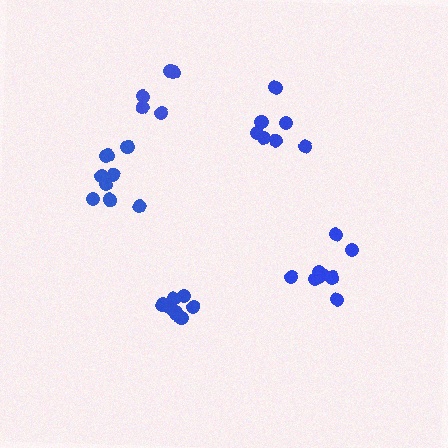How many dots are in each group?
Group 1: 9 dots, Group 2: 7 dots, Group 3: 9 dots, Group 4: 5 dots, Group 5: 9 dots (39 total).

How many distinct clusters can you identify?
There are 5 distinct clusters.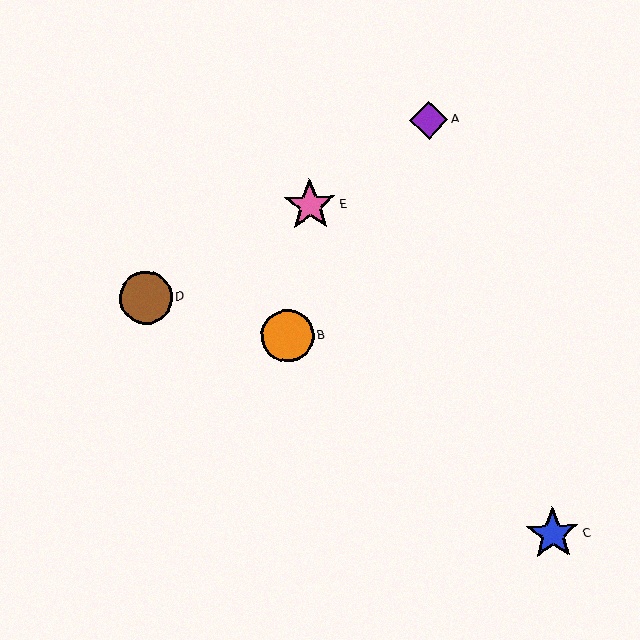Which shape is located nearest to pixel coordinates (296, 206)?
The pink star (labeled E) at (310, 205) is nearest to that location.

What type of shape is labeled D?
Shape D is a brown circle.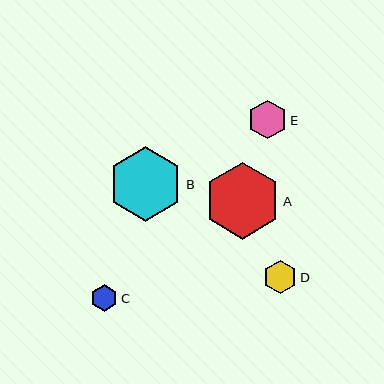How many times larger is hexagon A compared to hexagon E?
Hexagon A is approximately 2.0 times the size of hexagon E.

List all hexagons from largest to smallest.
From largest to smallest: A, B, E, D, C.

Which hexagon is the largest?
Hexagon A is the largest with a size of approximately 76 pixels.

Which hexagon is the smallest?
Hexagon C is the smallest with a size of approximately 27 pixels.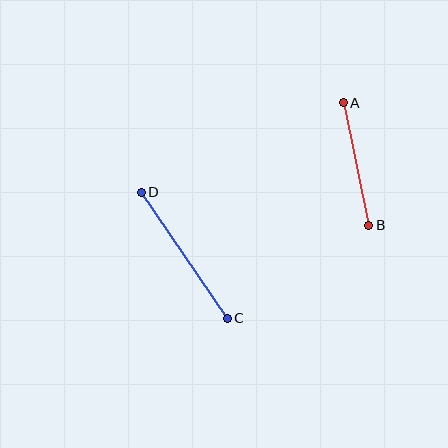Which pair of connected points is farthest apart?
Points C and D are farthest apart.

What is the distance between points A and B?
The distance is approximately 126 pixels.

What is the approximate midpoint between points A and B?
The midpoint is at approximately (356, 164) pixels.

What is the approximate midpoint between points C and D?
The midpoint is at approximately (184, 255) pixels.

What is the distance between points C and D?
The distance is approximately 152 pixels.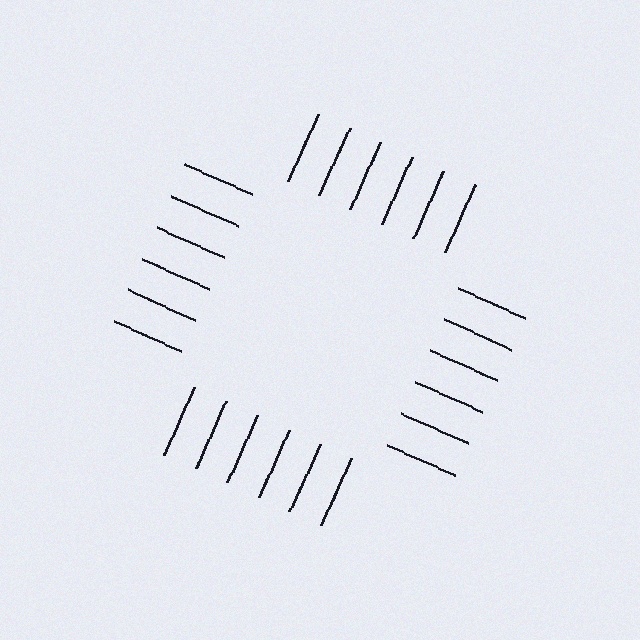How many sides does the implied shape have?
4 sides — the line-ends trace a square.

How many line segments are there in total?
24 — 6 along each of the 4 edges.